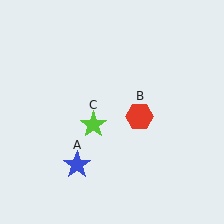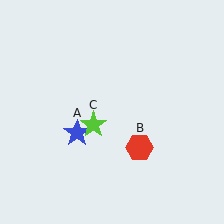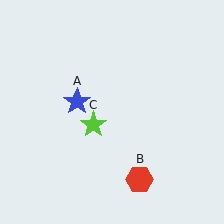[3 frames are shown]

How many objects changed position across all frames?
2 objects changed position: blue star (object A), red hexagon (object B).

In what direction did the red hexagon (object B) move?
The red hexagon (object B) moved down.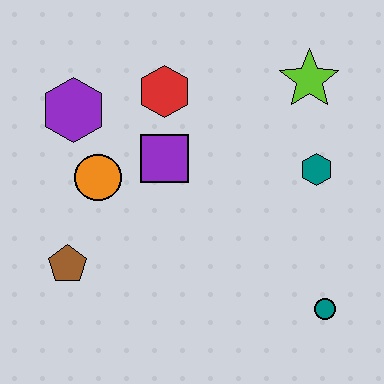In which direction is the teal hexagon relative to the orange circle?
The teal hexagon is to the right of the orange circle.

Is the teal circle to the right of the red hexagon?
Yes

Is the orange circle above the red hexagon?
No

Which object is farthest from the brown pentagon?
The lime star is farthest from the brown pentagon.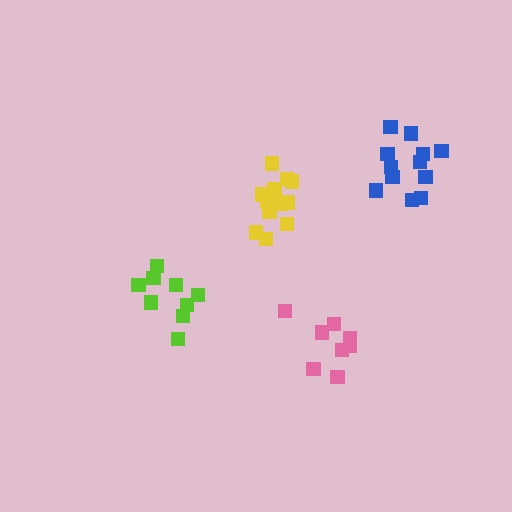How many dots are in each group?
Group 1: 13 dots, Group 2: 10 dots, Group 3: 8 dots, Group 4: 12 dots (43 total).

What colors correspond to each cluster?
The clusters are colored: yellow, lime, pink, blue.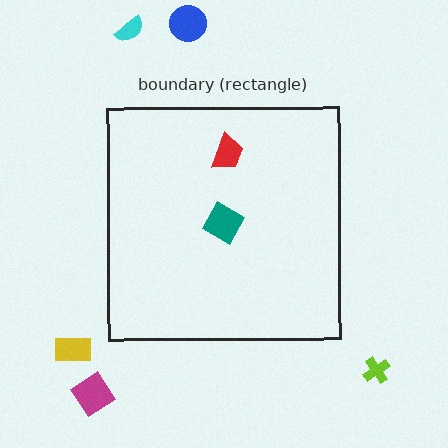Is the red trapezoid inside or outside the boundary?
Inside.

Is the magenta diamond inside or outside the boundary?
Outside.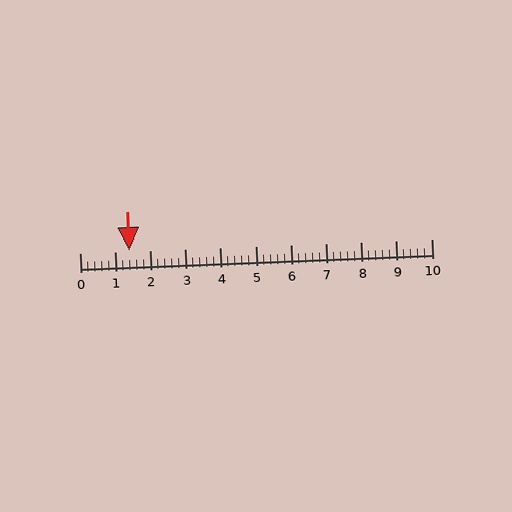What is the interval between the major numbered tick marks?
The major tick marks are spaced 1 units apart.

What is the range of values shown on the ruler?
The ruler shows values from 0 to 10.